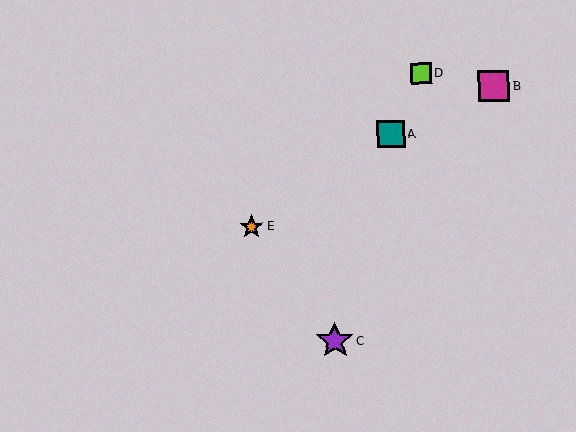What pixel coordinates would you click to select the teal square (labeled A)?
Click at (391, 134) to select the teal square A.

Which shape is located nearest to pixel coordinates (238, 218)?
The orange star (labeled E) at (252, 226) is nearest to that location.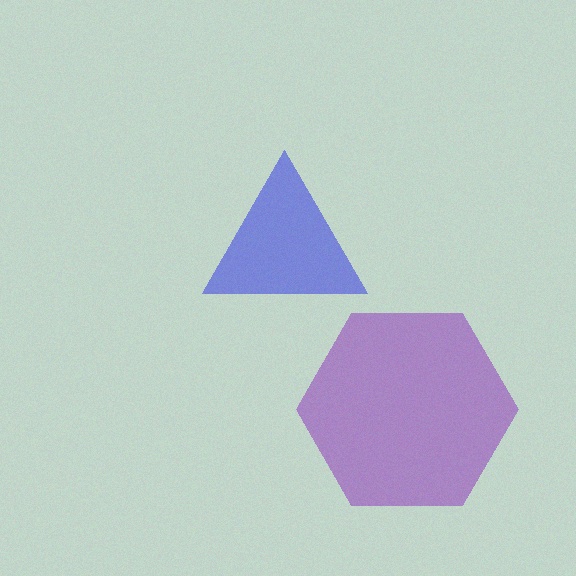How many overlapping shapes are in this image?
There are 2 overlapping shapes in the image.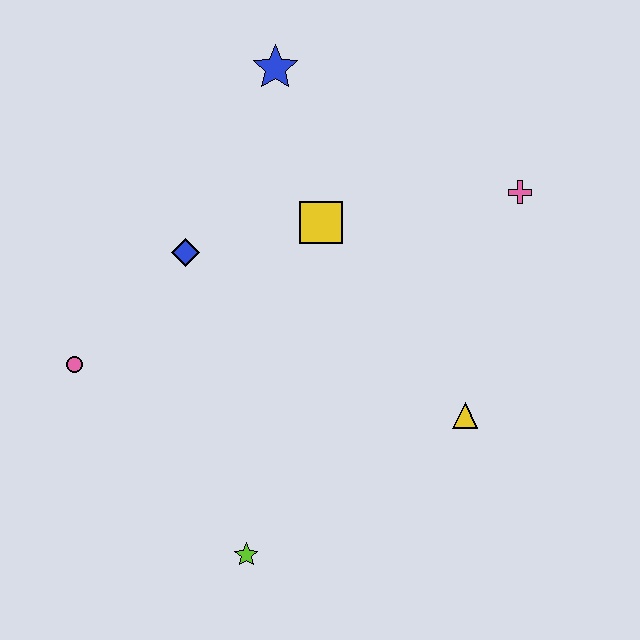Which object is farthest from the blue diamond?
The pink cross is farthest from the blue diamond.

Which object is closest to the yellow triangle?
The pink cross is closest to the yellow triangle.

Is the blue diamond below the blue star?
Yes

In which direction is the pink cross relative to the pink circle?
The pink cross is to the right of the pink circle.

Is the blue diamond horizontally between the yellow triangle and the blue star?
No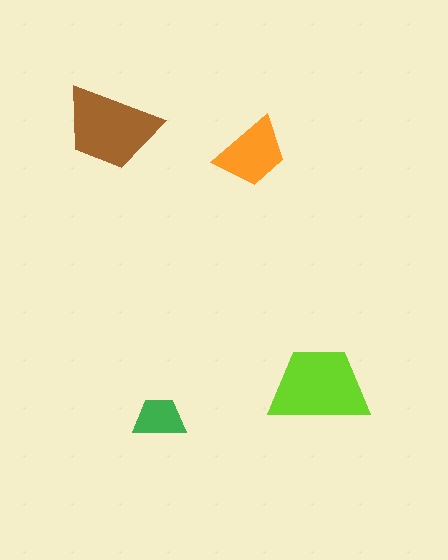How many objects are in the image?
There are 4 objects in the image.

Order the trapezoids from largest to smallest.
the lime one, the brown one, the orange one, the green one.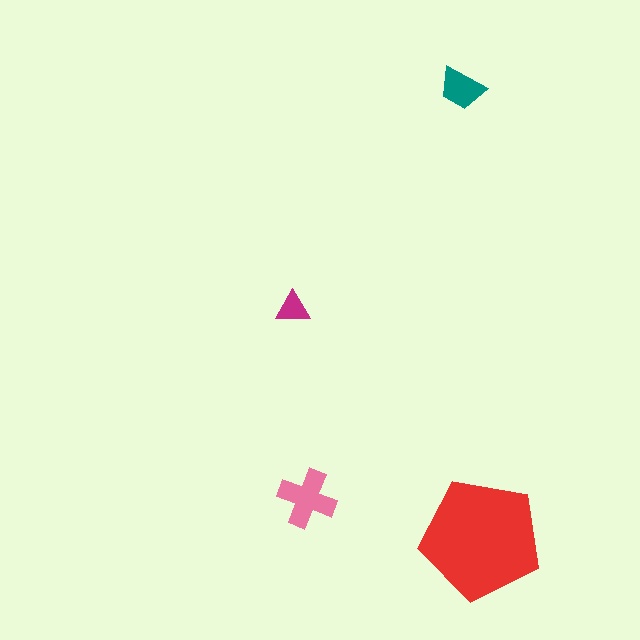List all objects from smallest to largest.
The magenta triangle, the teal trapezoid, the pink cross, the red pentagon.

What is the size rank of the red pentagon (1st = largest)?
1st.